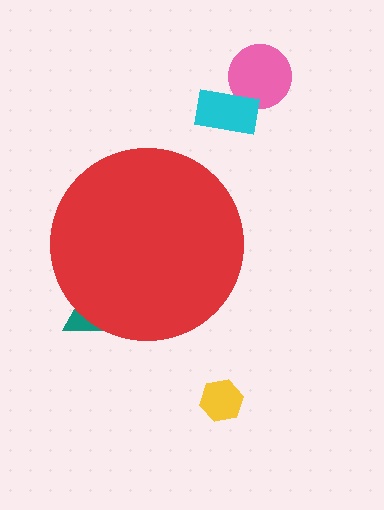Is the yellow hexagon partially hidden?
No, the yellow hexagon is fully visible.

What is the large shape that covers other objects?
A red circle.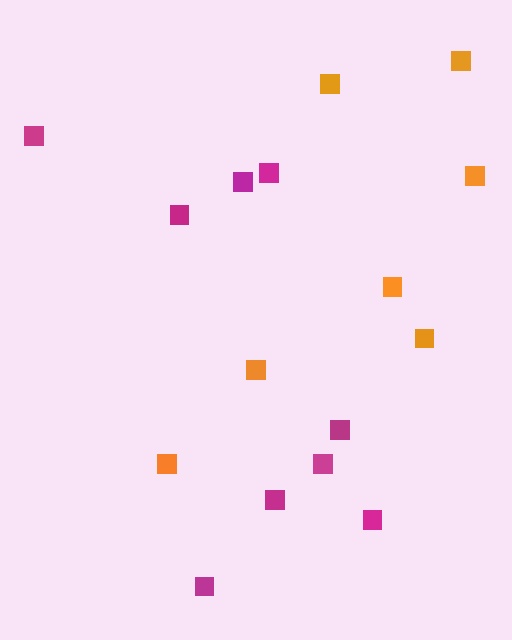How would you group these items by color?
There are 2 groups: one group of orange squares (7) and one group of magenta squares (9).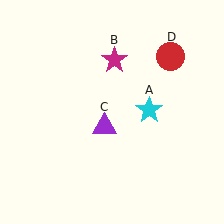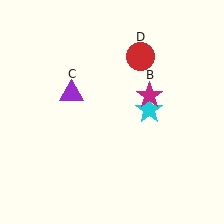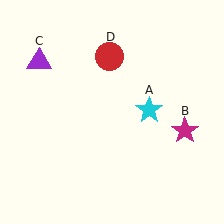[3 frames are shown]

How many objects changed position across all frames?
3 objects changed position: magenta star (object B), purple triangle (object C), red circle (object D).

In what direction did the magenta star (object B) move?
The magenta star (object B) moved down and to the right.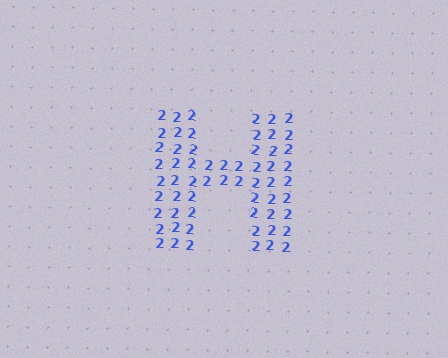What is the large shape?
The large shape is the letter H.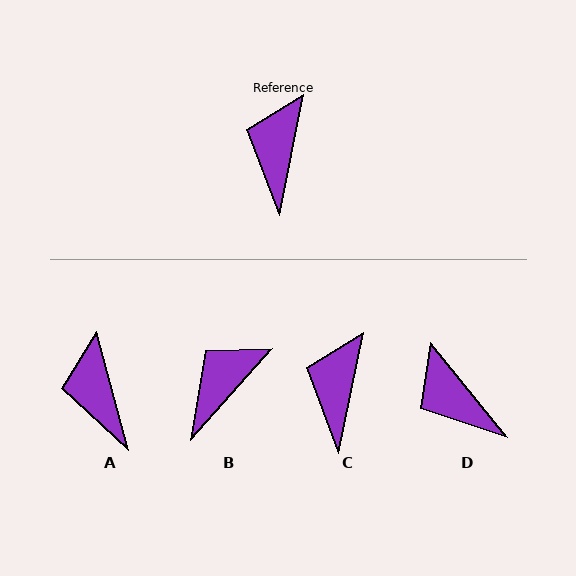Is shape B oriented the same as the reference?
No, it is off by about 30 degrees.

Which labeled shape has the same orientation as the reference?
C.